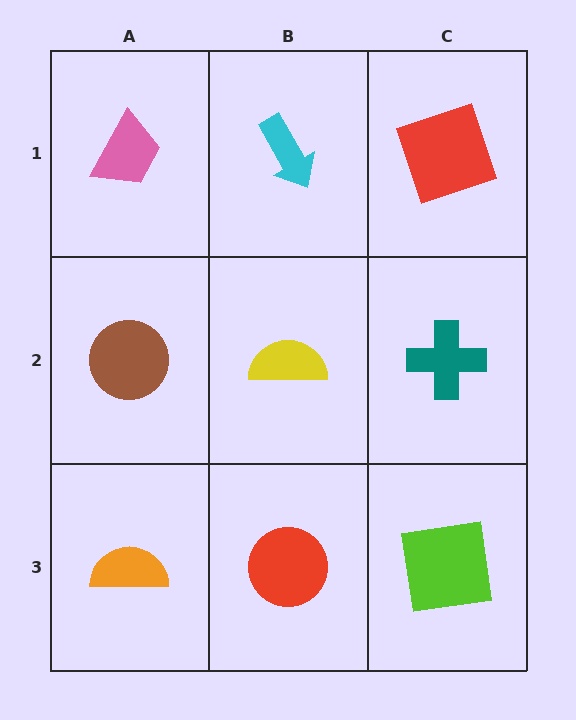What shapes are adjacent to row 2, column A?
A pink trapezoid (row 1, column A), an orange semicircle (row 3, column A), a yellow semicircle (row 2, column B).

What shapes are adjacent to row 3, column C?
A teal cross (row 2, column C), a red circle (row 3, column B).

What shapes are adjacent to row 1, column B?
A yellow semicircle (row 2, column B), a pink trapezoid (row 1, column A), a red square (row 1, column C).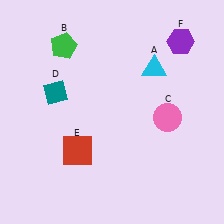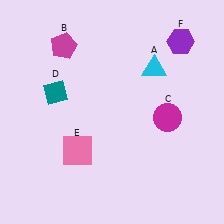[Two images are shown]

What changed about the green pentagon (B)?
In Image 1, B is green. In Image 2, it changed to magenta.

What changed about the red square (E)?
In Image 1, E is red. In Image 2, it changed to pink.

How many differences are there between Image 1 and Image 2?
There are 3 differences between the two images.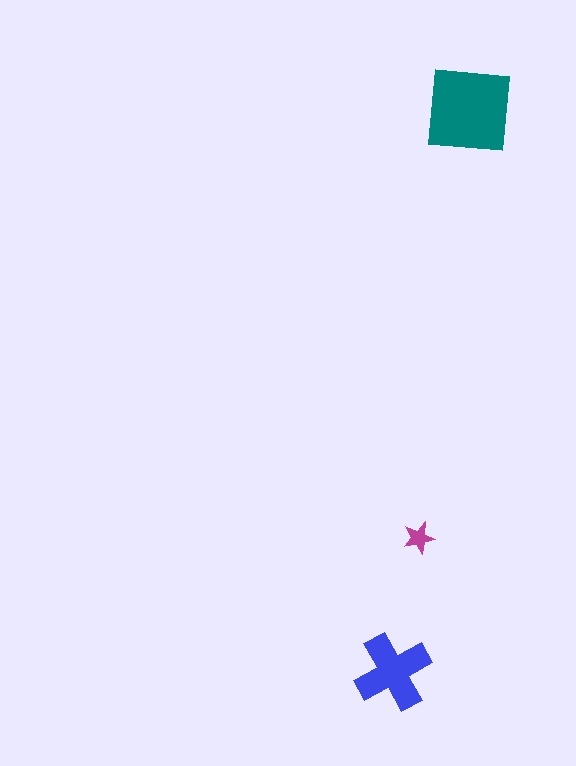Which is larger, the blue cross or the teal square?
The teal square.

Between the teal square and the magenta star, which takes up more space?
The teal square.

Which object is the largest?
The teal square.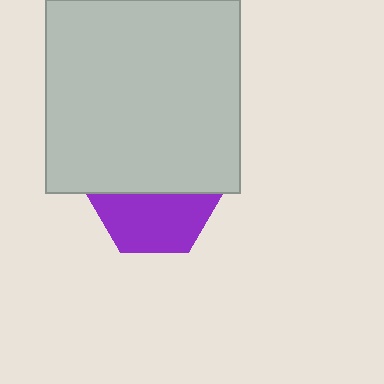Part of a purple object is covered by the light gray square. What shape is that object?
It is a hexagon.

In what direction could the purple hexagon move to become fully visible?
The purple hexagon could move down. That would shift it out from behind the light gray square entirely.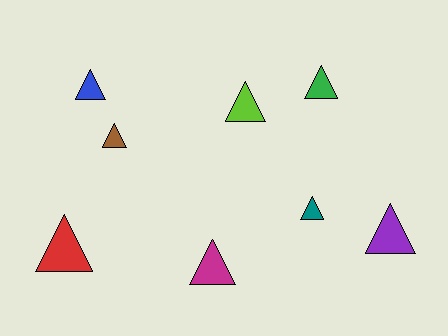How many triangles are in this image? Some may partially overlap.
There are 8 triangles.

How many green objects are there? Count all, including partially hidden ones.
There is 1 green object.